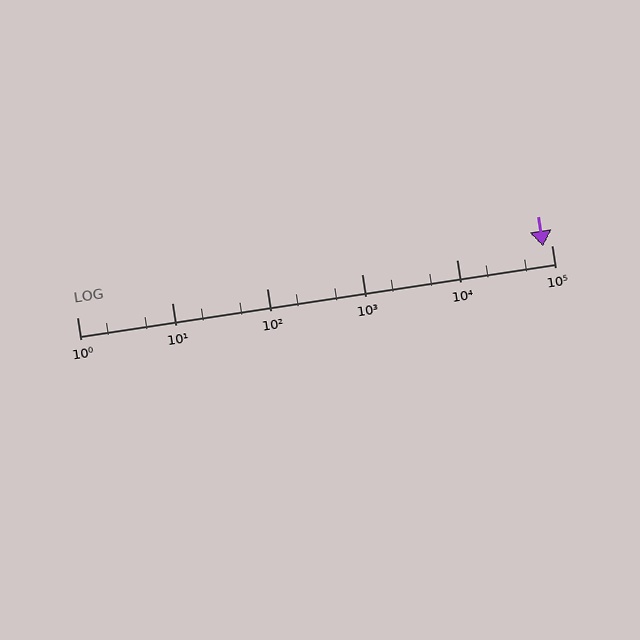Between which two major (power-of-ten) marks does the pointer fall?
The pointer is between 10000 and 100000.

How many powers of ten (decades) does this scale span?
The scale spans 5 decades, from 1 to 100000.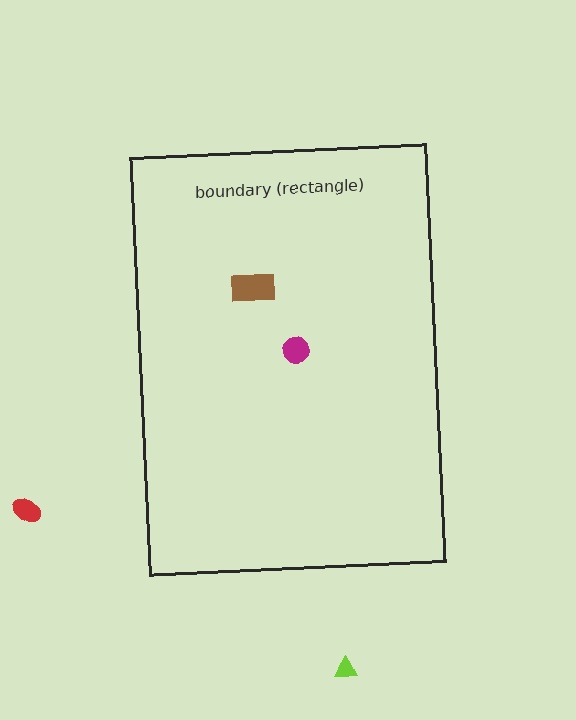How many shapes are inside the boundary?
2 inside, 2 outside.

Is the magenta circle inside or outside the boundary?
Inside.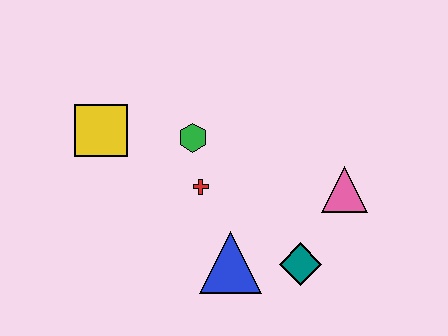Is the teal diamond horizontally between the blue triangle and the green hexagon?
No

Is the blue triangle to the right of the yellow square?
Yes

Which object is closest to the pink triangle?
The teal diamond is closest to the pink triangle.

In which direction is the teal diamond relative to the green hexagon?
The teal diamond is below the green hexagon.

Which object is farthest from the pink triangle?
The yellow square is farthest from the pink triangle.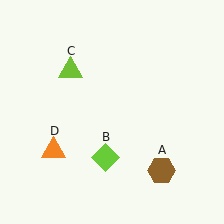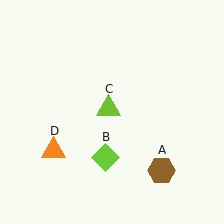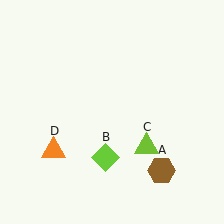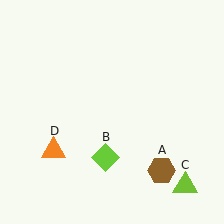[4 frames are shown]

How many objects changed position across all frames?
1 object changed position: lime triangle (object C).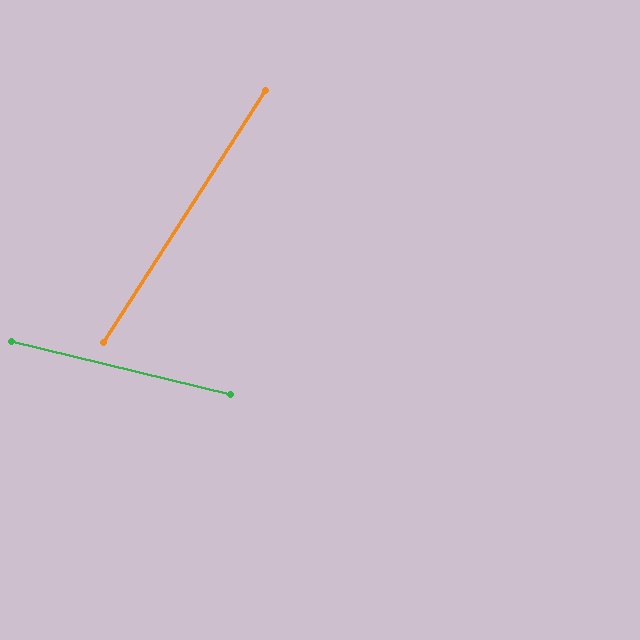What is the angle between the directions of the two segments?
Approximately 71 degrees.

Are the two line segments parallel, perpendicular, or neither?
Neither parallel nor perpendicular — they differ by about 71°.